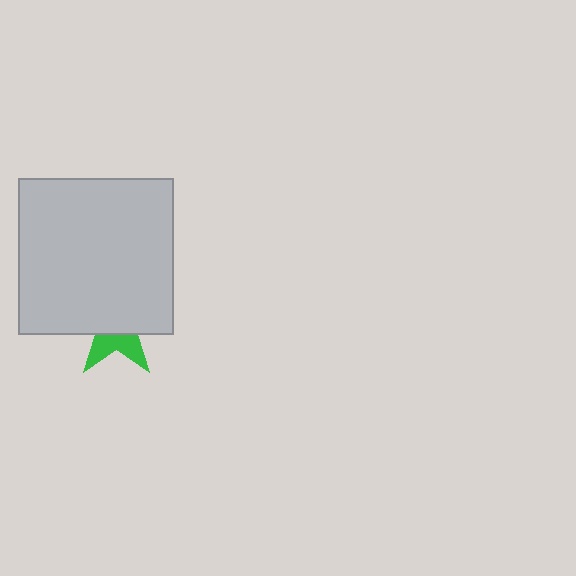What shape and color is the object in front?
The object in front is a light gray square.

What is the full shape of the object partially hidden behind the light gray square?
The partially hidden object is a green star.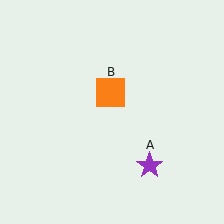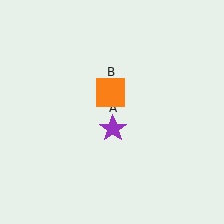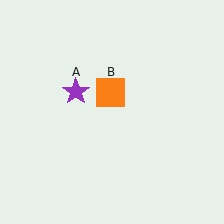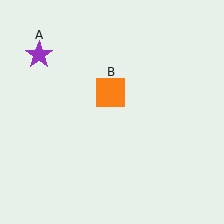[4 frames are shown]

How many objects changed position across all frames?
1 object changed position: purple star (object A).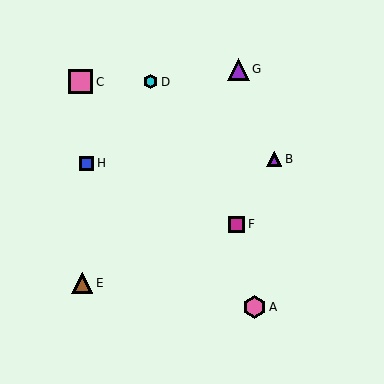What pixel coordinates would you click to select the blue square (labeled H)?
Click at (87, 163) to select the blue square H.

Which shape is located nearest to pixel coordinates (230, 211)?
The magenta square (labeled F) at (237, 224) is nearest to that location.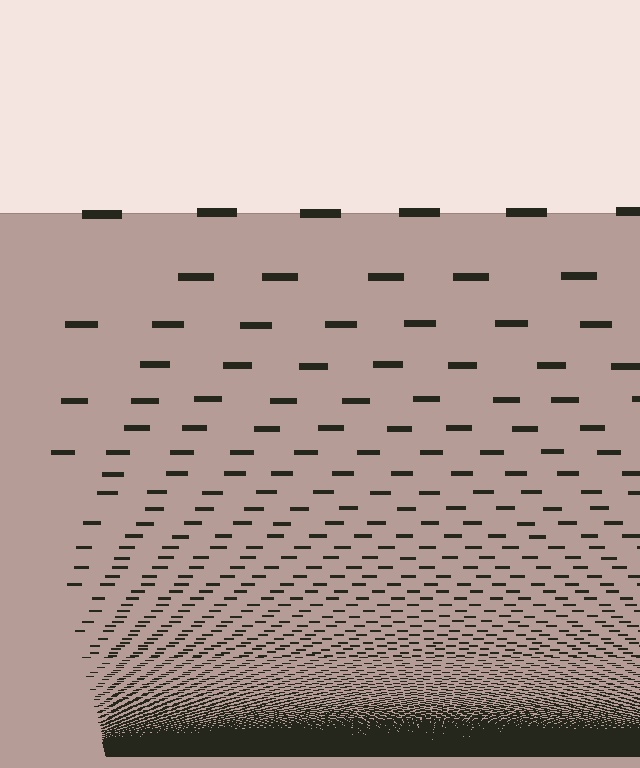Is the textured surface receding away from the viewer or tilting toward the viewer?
The surface appears to tilt toward the viewer. Texture elements get larger and sparser toward the top.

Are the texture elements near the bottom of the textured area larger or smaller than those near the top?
Smaller. The gradient is inverted — elements near the bottom are smaller and denser.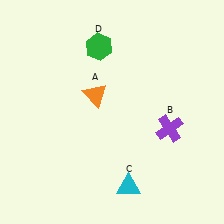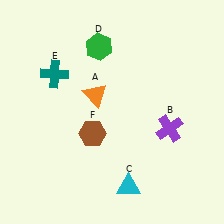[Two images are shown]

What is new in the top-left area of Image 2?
A teal cross (E) was added in the top-left area of Image 2.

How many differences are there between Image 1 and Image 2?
There are 2 differences between the two images.